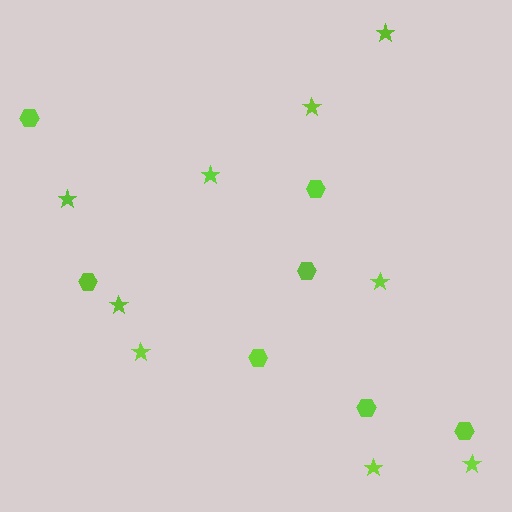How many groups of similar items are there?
There are 2 groups: one group of stars (9) and one group of hexagons (7).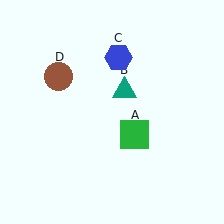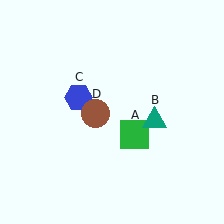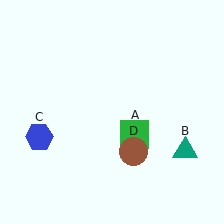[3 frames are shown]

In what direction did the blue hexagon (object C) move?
The blue hexagon (object C) moved down and to the left.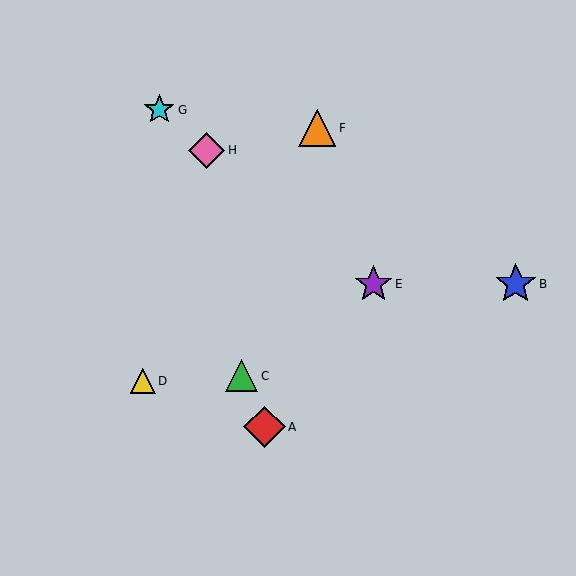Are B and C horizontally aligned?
No, B is at y≈284 and C is at y≈376.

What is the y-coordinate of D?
Object D is at y≈381.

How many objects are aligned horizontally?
2 objects (B, E) are aligned horizontally.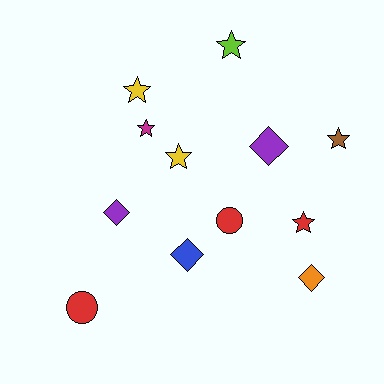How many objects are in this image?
There are 12 objects.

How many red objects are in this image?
There are 3 red objects.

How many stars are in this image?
There are 6 stars.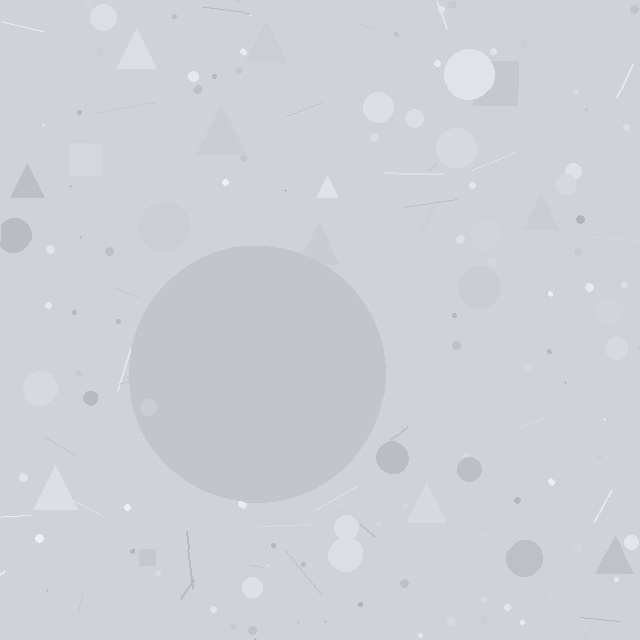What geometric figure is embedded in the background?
A circle is embedded in the background.